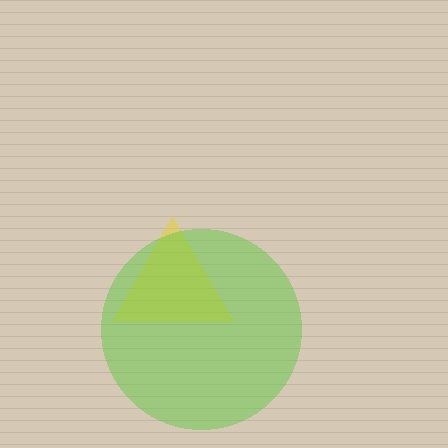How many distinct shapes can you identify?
There are 2 distinct shapes: a yellow triangle, a lime circle.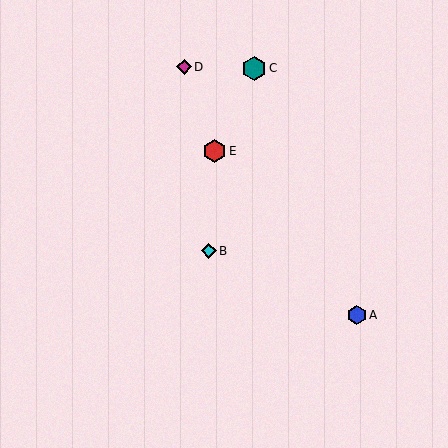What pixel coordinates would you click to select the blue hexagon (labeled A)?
Click at (357, 315) to select the blue hexagon A.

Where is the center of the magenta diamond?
The center of the magenta diamond is at (184, 67).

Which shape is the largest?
The teal hexagon (labeled C) is the largest.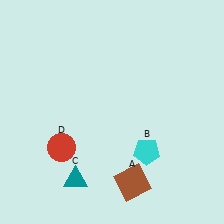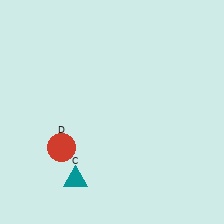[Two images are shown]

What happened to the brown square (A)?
The brown square (A) was removed in Image 2. It was in the bottom-right area of Image 1.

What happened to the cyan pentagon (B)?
The cyan pentagon (B) was removed in Image 2. It was in the bottom-right area of Image 1.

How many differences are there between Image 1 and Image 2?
There are 2 differences between the two images.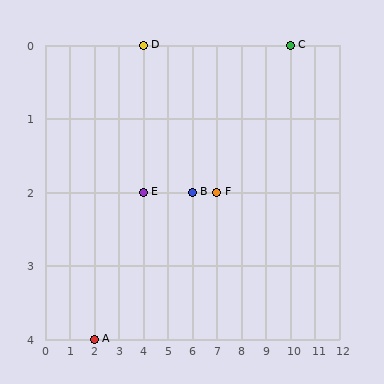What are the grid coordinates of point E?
Point E is at grid coordinates (4, 2).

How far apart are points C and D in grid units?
Points C and D are 6 columns apart.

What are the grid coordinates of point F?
Point F is at grid coordinates (7, 2).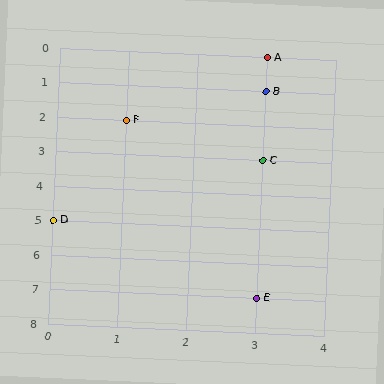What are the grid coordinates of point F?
Point F is at grid coordinates (1, 2).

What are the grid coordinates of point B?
Point B is at grid coordinates (3, 1).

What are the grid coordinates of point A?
Point A is at grid coordinates (3, 0).